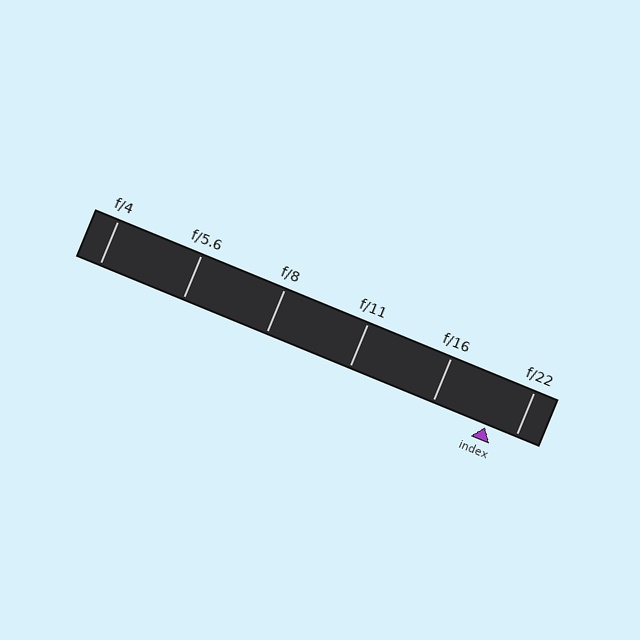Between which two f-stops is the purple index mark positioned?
The index mark is between f/16 and f/22.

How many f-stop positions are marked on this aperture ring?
There are 6 f-stop positions marked.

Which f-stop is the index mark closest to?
The index mark is closest to f/22.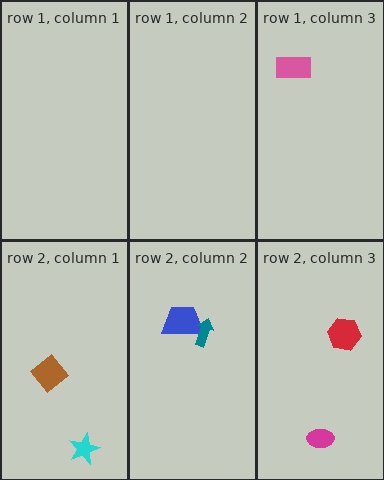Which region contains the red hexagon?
The row 2, column 3 region.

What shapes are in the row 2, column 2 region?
The blue trapezoid, the teal arrow.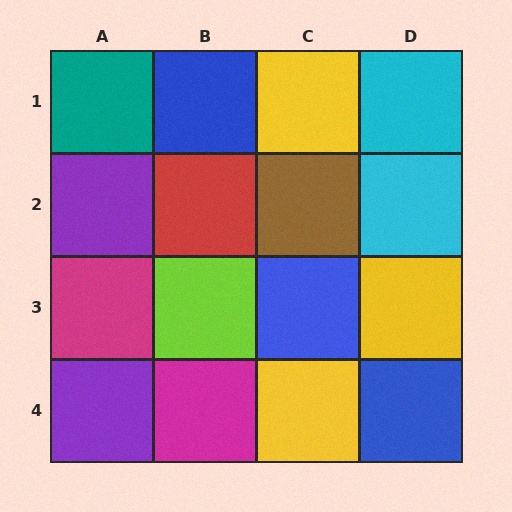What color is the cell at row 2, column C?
Brown.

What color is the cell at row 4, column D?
Blue.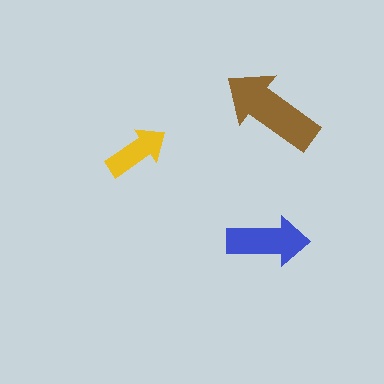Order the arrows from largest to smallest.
the brown one, the blue one, the yellow one.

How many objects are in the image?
There are 3 objects in the image.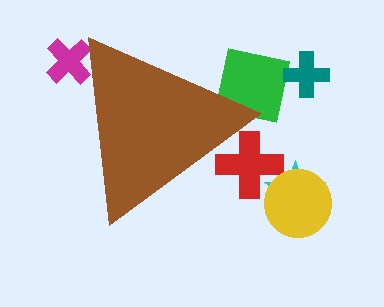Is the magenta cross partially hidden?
Yes, the magenta cross is partially hidden behind the brown triangle.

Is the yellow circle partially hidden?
No, the yellow circle is fully visible.